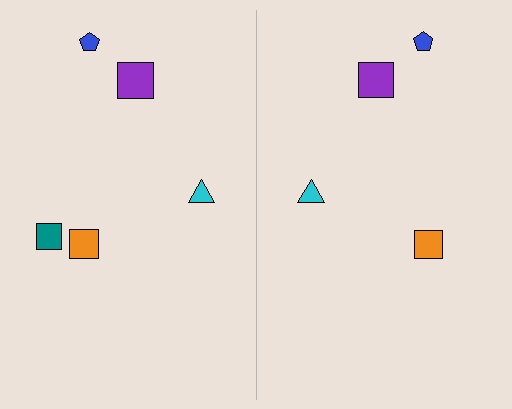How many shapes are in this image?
There are 9 shapes in this image.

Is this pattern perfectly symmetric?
No, the pattern is not perfectly symmetric. A teal square is missing from the right side.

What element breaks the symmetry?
A teal square is missing from the right side.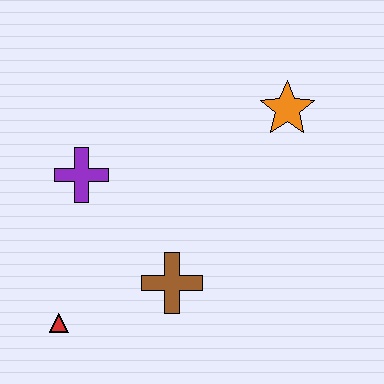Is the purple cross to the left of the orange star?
Yes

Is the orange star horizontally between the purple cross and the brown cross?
No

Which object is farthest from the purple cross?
The orange star is farthest from the purple cross.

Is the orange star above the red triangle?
Yes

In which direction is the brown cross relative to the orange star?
The brown cross is below the orange star.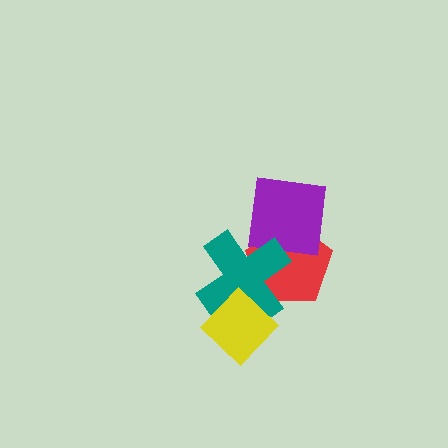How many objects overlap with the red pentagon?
2 objects overlap with the red pentagon.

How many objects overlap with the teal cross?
3 objects overlap with the teal cross.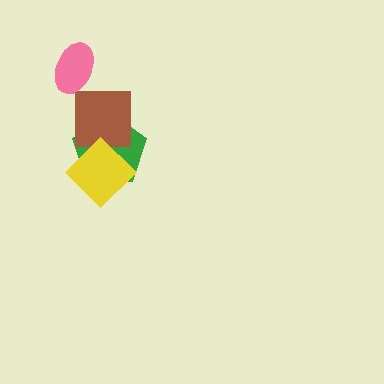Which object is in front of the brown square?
The yellow diamond is in front of the brown square.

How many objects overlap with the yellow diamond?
2 objects overlap with the yellow diamond.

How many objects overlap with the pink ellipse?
0 objects overlap with the pink ellipse.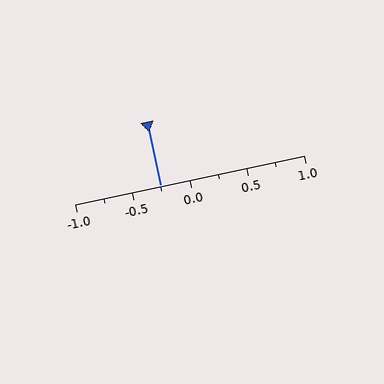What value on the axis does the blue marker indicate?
The marker indicates approximately -0.25.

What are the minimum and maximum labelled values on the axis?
The axis runs from -1.0 to 1.0.